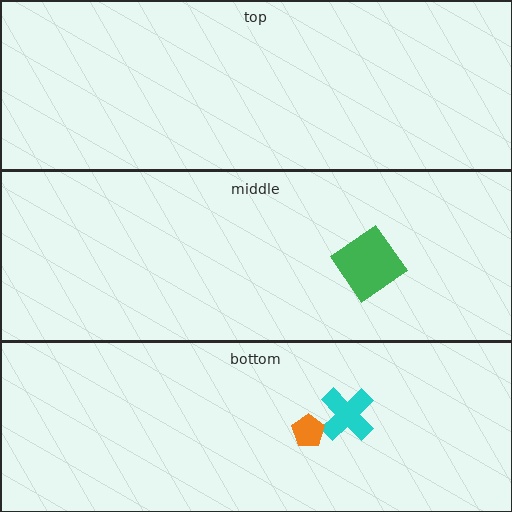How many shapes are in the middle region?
1.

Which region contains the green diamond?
The middle region.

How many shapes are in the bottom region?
2.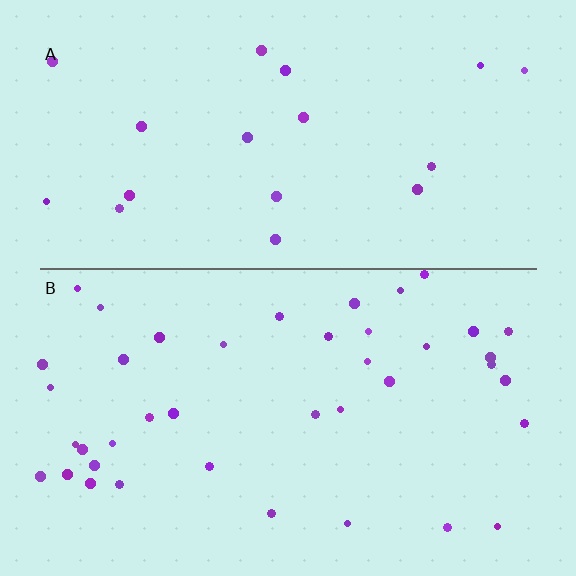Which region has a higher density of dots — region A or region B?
B (the bottom).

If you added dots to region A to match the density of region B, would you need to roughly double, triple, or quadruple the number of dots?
Approximately double.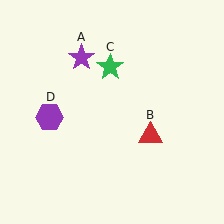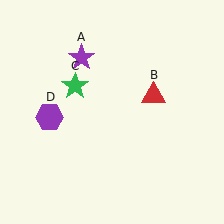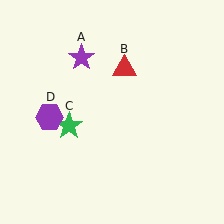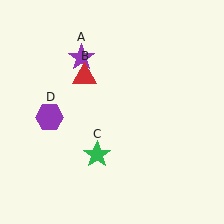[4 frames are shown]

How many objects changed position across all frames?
2 objects changed position: red triangle (object B), green star (object C).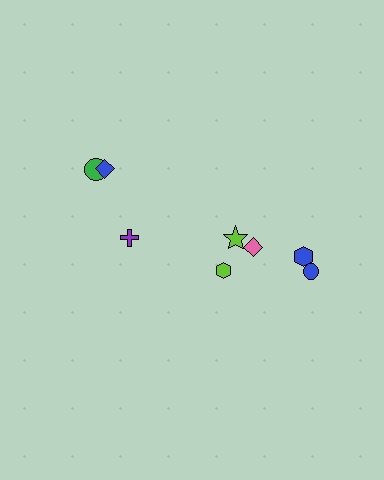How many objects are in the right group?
There are 5 objects.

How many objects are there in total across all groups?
There are 8 objects.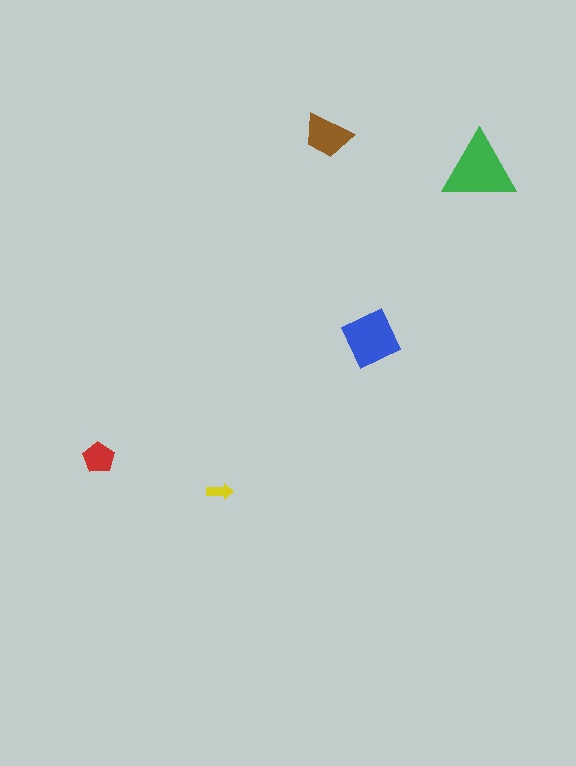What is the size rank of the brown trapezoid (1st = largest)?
3rd.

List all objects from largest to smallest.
The green triangle, the blue square, the brown trapezoid, the red pentagon, the yellow arrow.